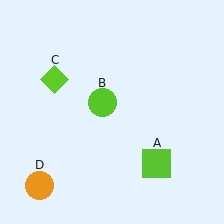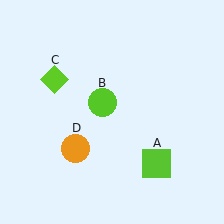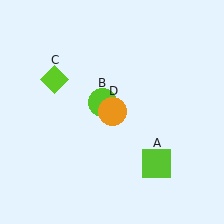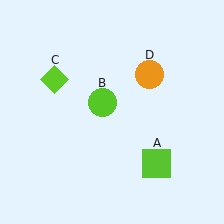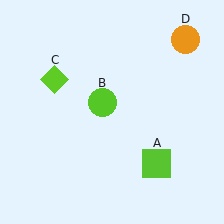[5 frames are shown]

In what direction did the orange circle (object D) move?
The orange circle (object D) moved up and to the right.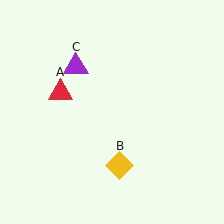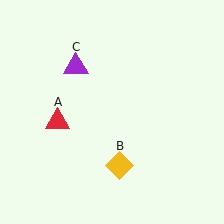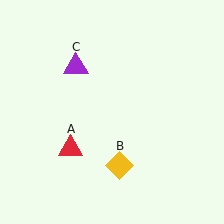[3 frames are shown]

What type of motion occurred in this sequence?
The red triangle (object A) rotated counterclockwise around the center of the scene.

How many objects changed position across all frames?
1 object changed position: red triangle (object A).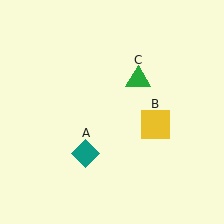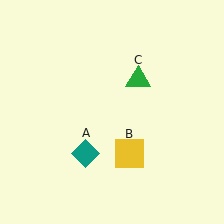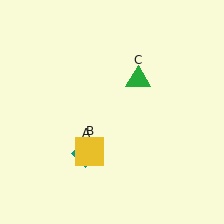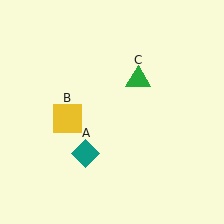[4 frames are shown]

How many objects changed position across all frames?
1 object changed position: yellow square (object B).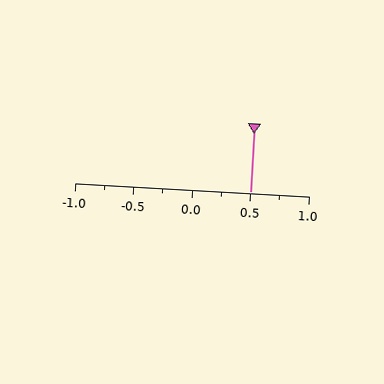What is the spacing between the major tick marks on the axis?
The major ticks are spaced 0.5 apart.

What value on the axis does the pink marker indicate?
The marker indicates approximately 0.5.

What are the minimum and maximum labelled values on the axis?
The axis runs from -1.0 to 1.0.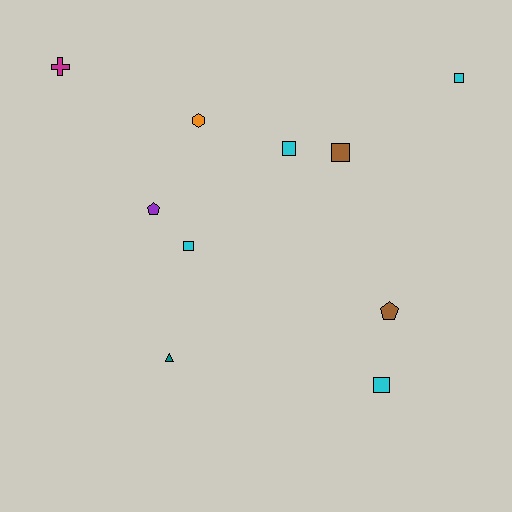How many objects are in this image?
There are 10 objects.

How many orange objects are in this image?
There is 1 orange object.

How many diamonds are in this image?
There are no diamonds.